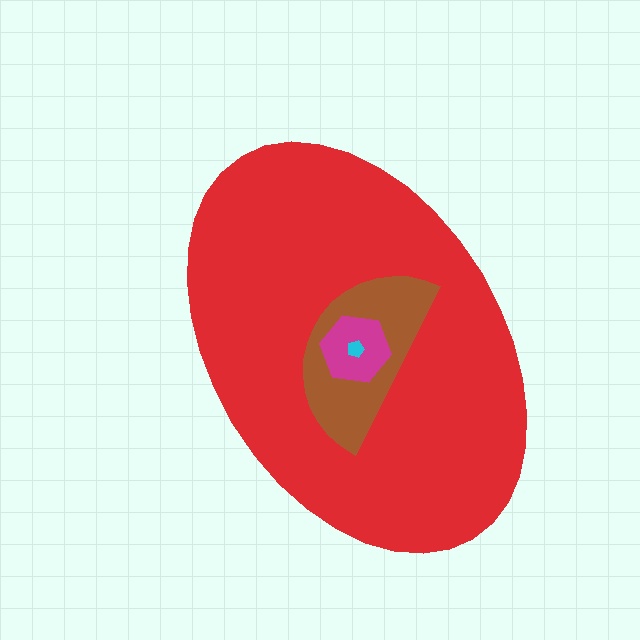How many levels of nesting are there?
4.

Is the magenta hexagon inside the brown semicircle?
Yes.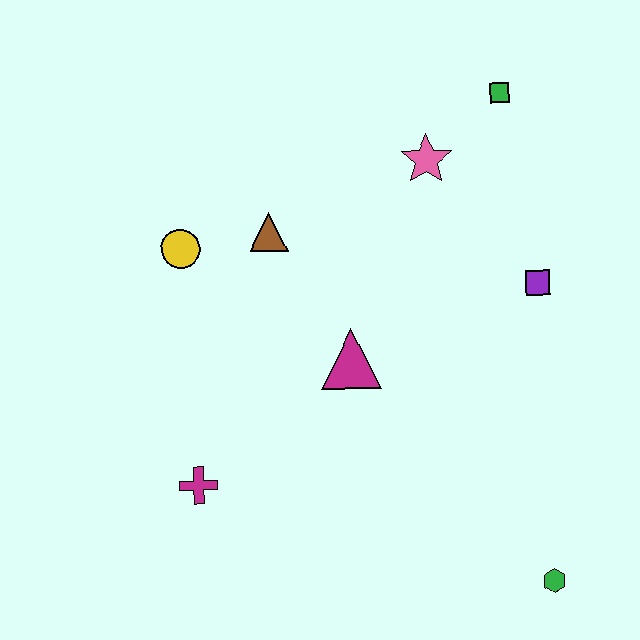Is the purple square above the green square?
No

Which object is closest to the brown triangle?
The yellow circle is closest to the brown triangle.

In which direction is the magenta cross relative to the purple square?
The magenta cross is to the left of the purple square.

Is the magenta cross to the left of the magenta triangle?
Yes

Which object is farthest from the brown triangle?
The green hexagon is farthest from the brown triangle.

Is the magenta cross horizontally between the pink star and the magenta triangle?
No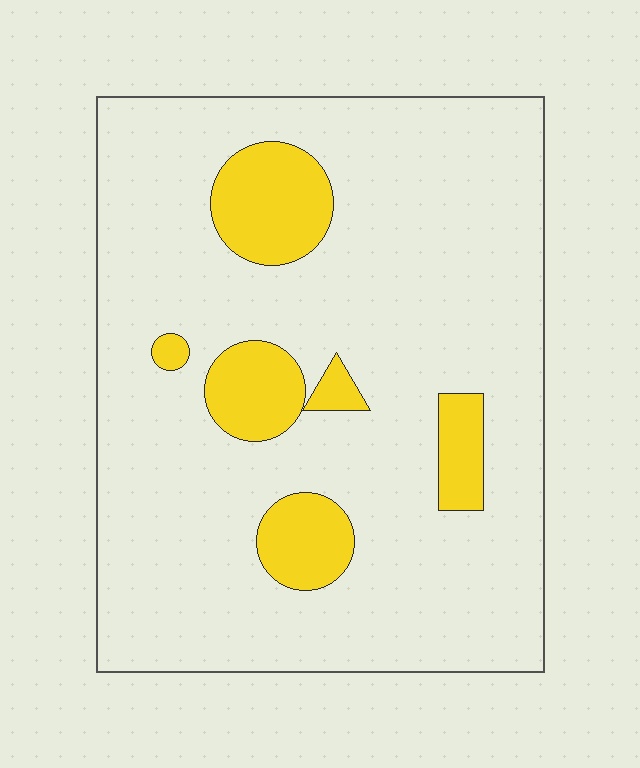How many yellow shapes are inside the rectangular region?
6.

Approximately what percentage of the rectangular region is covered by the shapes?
Approximately 15%.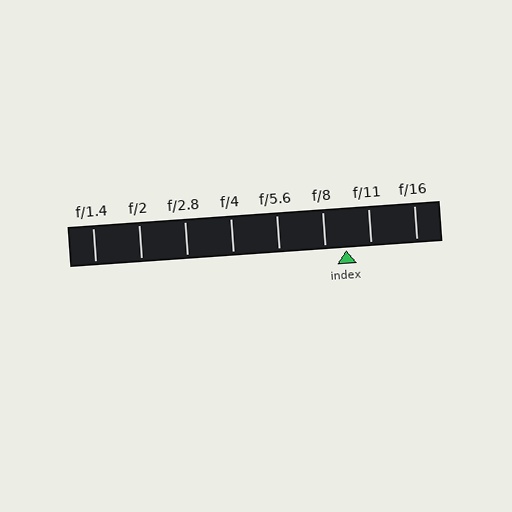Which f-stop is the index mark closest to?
The index mark is closest to f/8.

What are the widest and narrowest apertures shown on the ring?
The widest aperture shown is f/1.4 and the narrowest is f/16.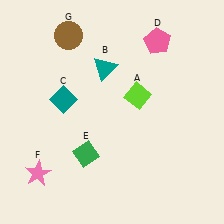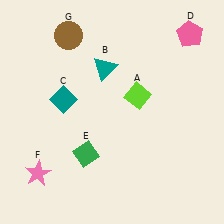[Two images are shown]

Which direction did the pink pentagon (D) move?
The pink pentagon (D) moved right.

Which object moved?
The pink pentagon (D) moved right.